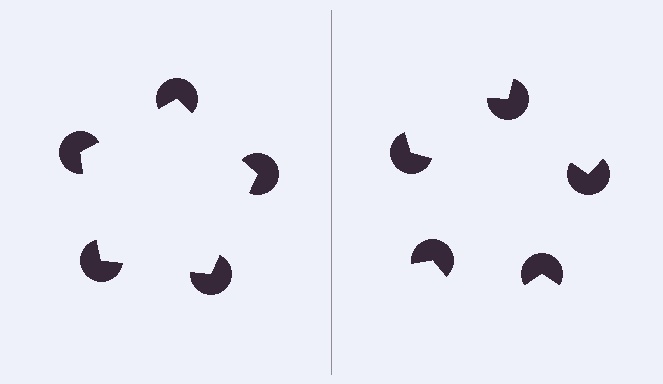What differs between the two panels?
The pac-man discs are positioned identically on both sides; only the wedge orientations differ. On the left they align to a pentagon; on the right they are misaligned.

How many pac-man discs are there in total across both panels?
10 — 5 on each side.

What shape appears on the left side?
An illusory pentagon.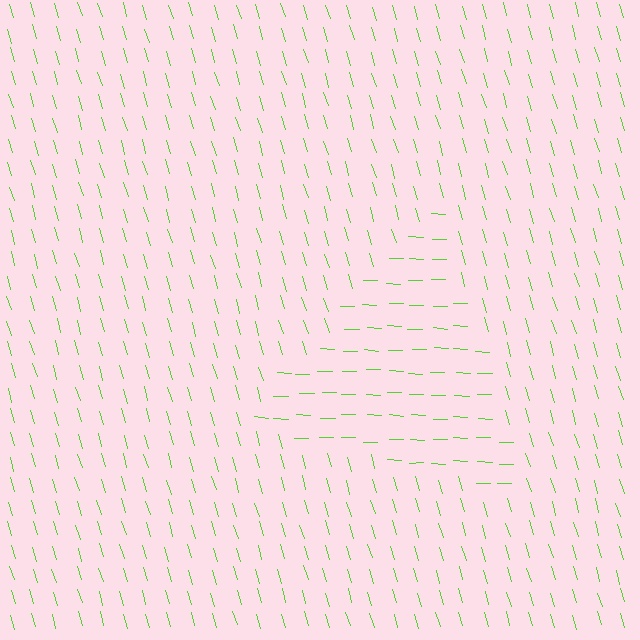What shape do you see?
I see a triangle.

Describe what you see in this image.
The image is filled with small lime line segments. A triangle region in the image has lines oriented differently from the surrounding lines, creating a visible texture boundary.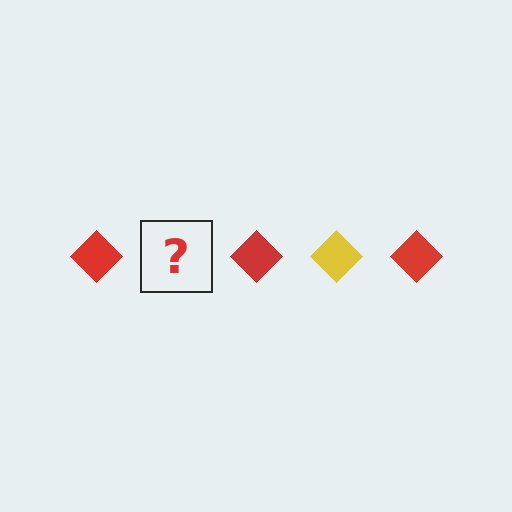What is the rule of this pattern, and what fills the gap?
The rule is that the pattern cycles through red, yellow diamonds. The gap should be filled with a yellow diamond.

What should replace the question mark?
The question mark should be replaced with a yellow diamond.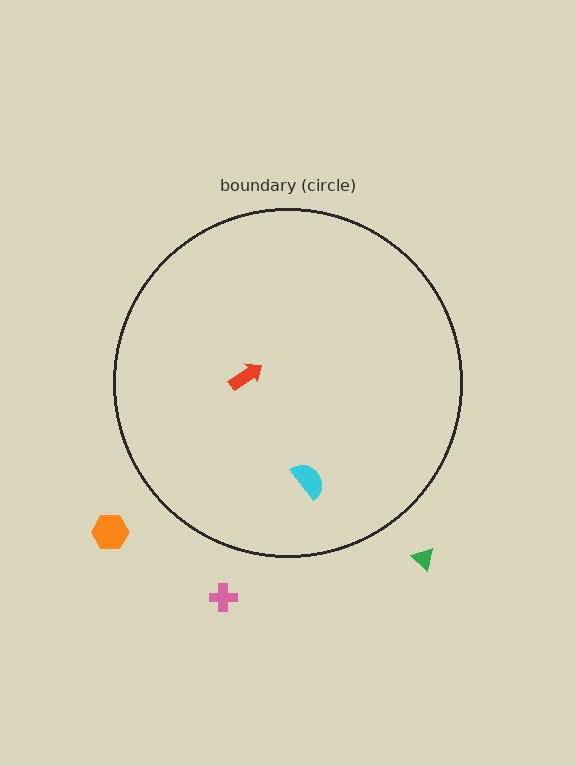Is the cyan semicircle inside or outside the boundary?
Inside.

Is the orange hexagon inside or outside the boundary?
Outside.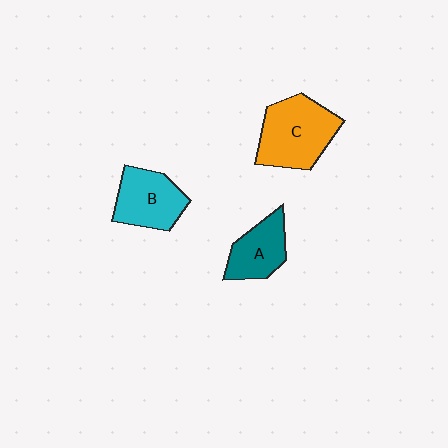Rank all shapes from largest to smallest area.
From largest to smallest: C (orange), B (cyan), A (teal).